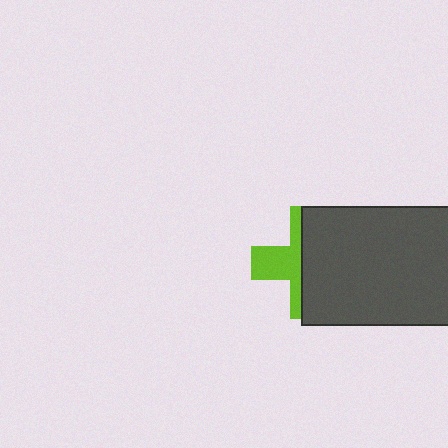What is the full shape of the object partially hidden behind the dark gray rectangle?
The partially hidden object is a lime cross.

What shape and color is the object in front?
The object in front is a dark gray rectangle.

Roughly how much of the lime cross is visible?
A small part of it is visible (roughly 40%).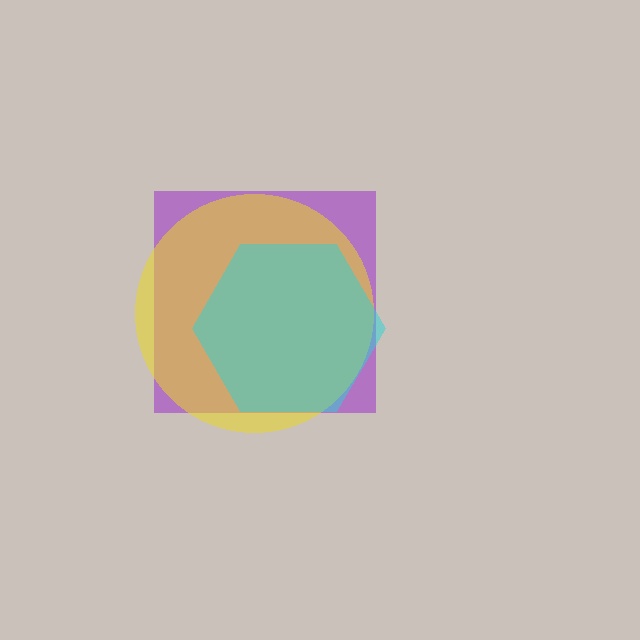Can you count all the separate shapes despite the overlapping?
Yes, there are 3 separate shapes.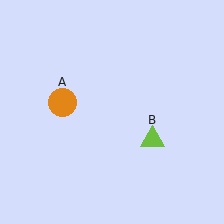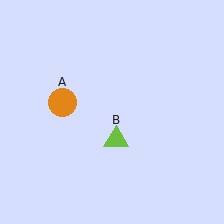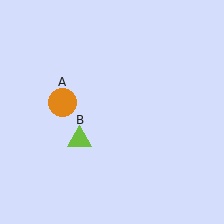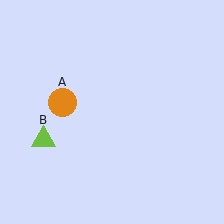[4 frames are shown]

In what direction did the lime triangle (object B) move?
The lime triangle (object B) moved left.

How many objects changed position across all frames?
1 object changed position: lime triangle (object B).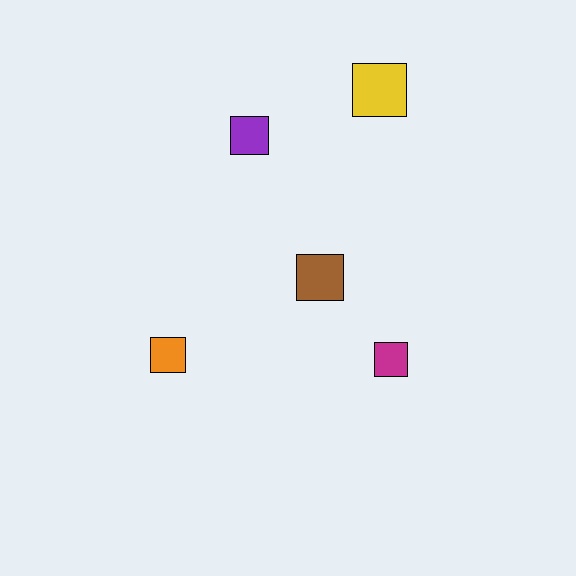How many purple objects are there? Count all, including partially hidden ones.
There is 1 purple object.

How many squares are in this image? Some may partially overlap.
There are 5 squares.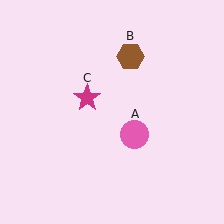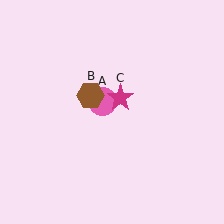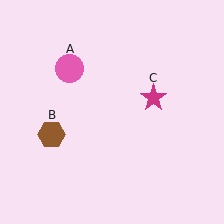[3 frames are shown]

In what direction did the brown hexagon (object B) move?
The brown hexagon (object B) moved down and to the left.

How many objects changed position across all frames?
3 objects changed position: pink circle (object A), brown hexagon (object B), magenta star (object C).